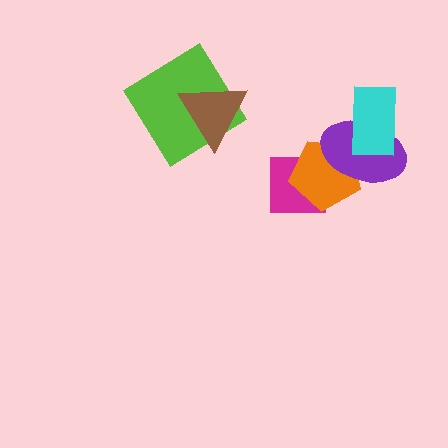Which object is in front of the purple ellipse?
The cyan rectangle is in front of the purple ellipse.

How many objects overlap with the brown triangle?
1 object overlaps with the brown triangle.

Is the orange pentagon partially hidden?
Yes, it is partially covered by another shape.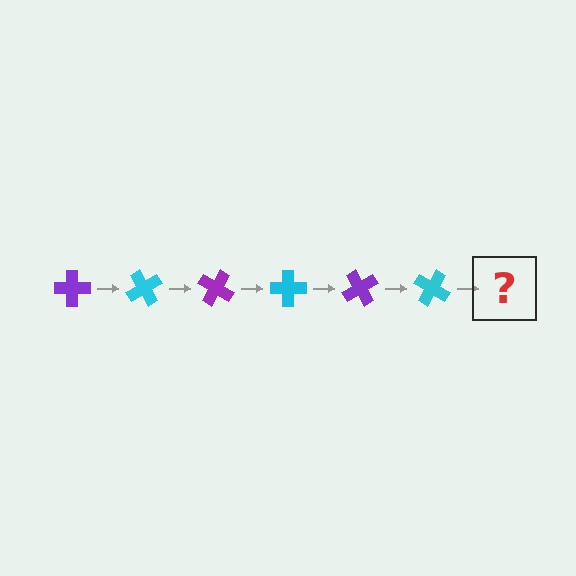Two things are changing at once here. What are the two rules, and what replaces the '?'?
The two rules are that it rotates 60 degrees each step and the color cycles through purple and cyan. The '?' should be a purple cross, rotated 360 degrees from the start.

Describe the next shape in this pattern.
It should be a purple cross, rotated 360 degrees from the start.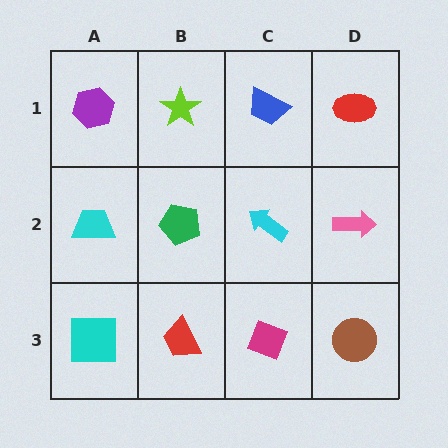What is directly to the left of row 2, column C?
A green pentagon.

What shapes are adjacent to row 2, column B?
A lime star (row 1, column B), a red trapezoid (row 3, column B), a cyan trapezoid (row 2, column A), a cyan arrow (row 2, column C).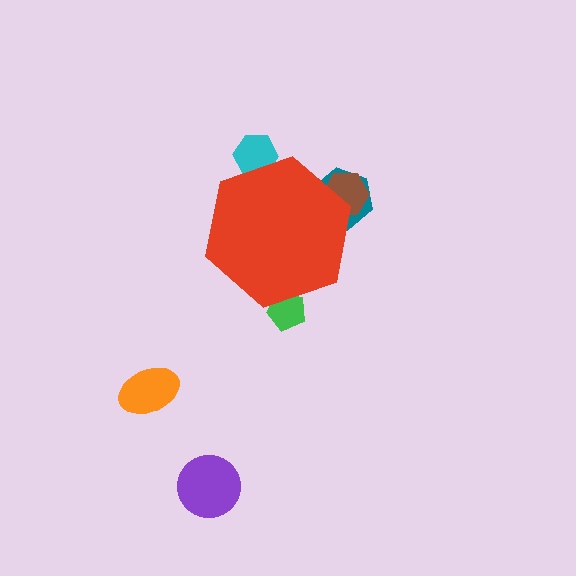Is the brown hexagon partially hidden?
Yes, the brown hexagon is partially hidden behind the red hexagon.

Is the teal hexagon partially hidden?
Yes, the teal hexagon is partially hidden behind the red hexagon.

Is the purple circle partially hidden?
No, the purple circle is fully visible.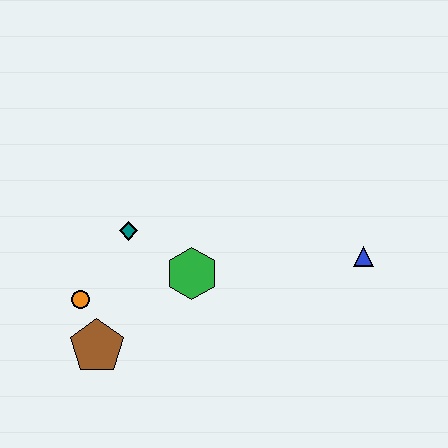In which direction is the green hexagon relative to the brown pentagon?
The green hexagon is to the right of the brown pentagon.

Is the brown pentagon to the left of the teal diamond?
Yes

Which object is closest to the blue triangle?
The green hexagon is closest to the blue triangle.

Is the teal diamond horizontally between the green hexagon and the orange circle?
Yes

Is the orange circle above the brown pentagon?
Yes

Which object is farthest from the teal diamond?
The blue triangle is farthest from the teal diamond.